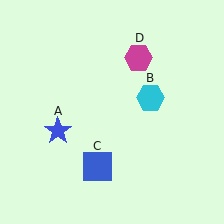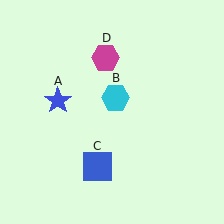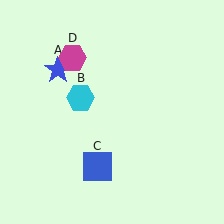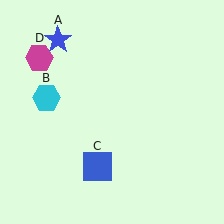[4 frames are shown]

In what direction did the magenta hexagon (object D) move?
The magenta hexagon (object D) moved left.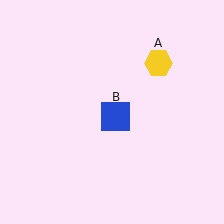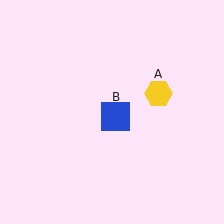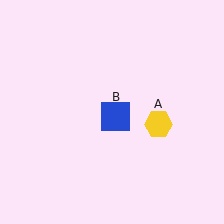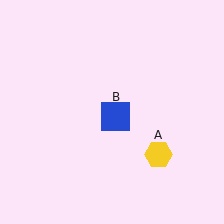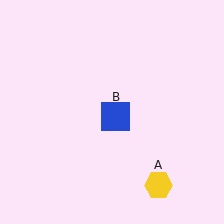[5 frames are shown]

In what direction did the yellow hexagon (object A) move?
The yellow hexagon (object A) moved down.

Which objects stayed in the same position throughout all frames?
Blue square (object B) remained stationary.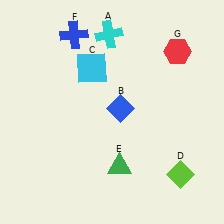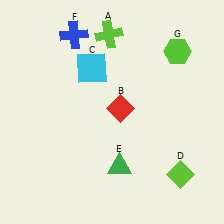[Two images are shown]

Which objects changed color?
A changed from cyan to lime. B changed from blue to red. G changed from red to lime.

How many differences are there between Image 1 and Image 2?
There are 3 differences between the two images.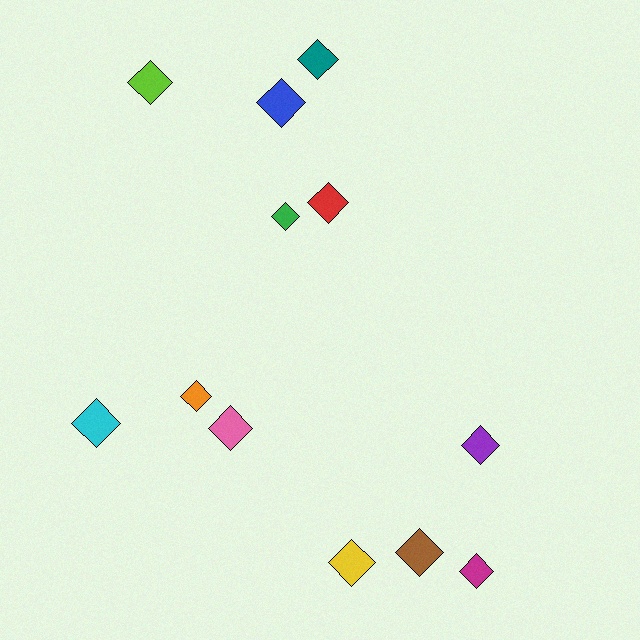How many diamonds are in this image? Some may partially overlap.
There are 12 diamonds.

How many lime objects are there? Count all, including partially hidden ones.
There is 1 lime object.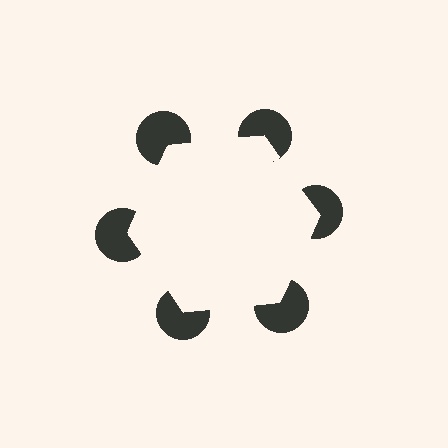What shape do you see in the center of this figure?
An illusory hexagon — its edges are inferred from the aligned wedge cuts in the pac-man discs, not physically drawn.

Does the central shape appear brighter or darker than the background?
It typically appears slightly brighter than the background, even though no actual brightness change is drawn.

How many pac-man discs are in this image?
There are 6 — one at each vertex of the illusory hexagon.